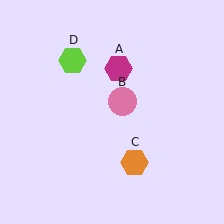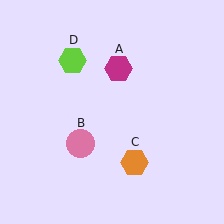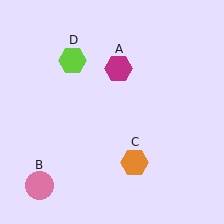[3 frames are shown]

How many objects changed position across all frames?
1 object changed position: pink circle (object B).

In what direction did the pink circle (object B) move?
The pink circle (object B) moved down and to the left.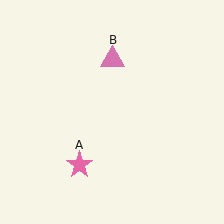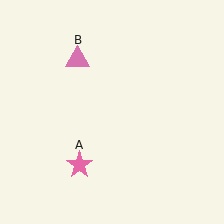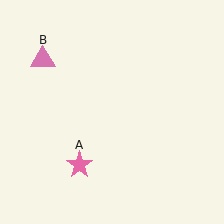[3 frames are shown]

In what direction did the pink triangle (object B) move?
The pink triangle (object B) moved left.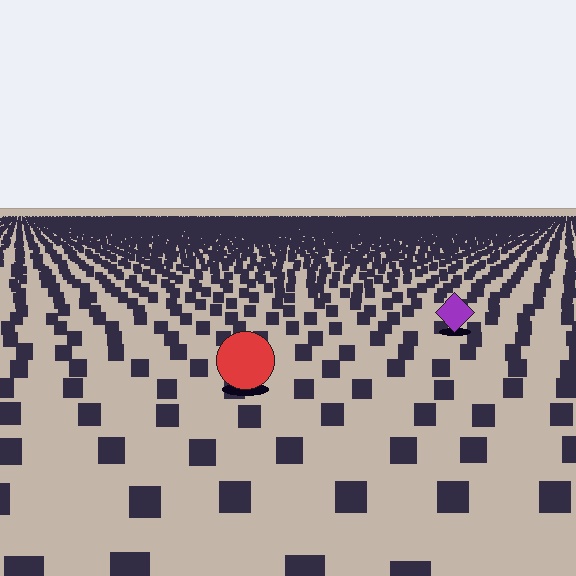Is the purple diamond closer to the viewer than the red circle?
No. The red circle is closer — you can tell from the texture gradient: the ground texture is coarser near it.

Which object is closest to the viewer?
The red circle is closest. The texture marks near it are larger and more spread out.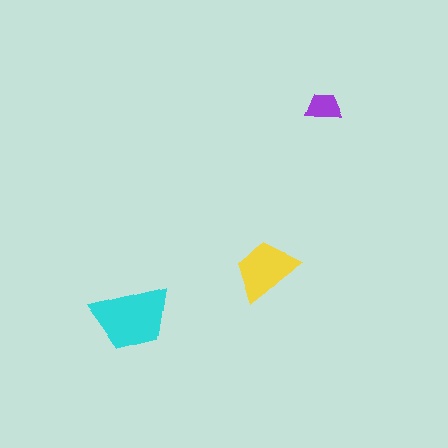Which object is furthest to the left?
The cyan trapezoid is leftmost.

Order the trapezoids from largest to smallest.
the cyan one, the yellow one, the purple one.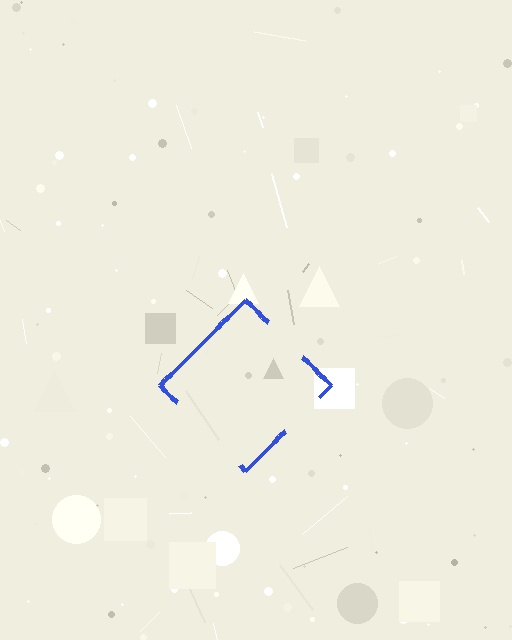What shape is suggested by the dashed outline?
The dashed outline suggests a diamond.